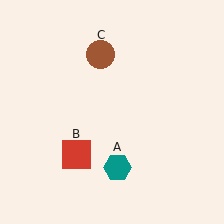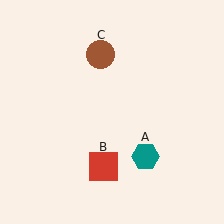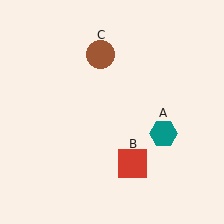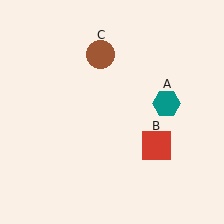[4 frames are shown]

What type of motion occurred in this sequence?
The teal hexagon (object A), red square (object B) rotated counterclockwise around the center of the scene.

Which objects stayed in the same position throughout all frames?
Brown circle (object C) remained stationary.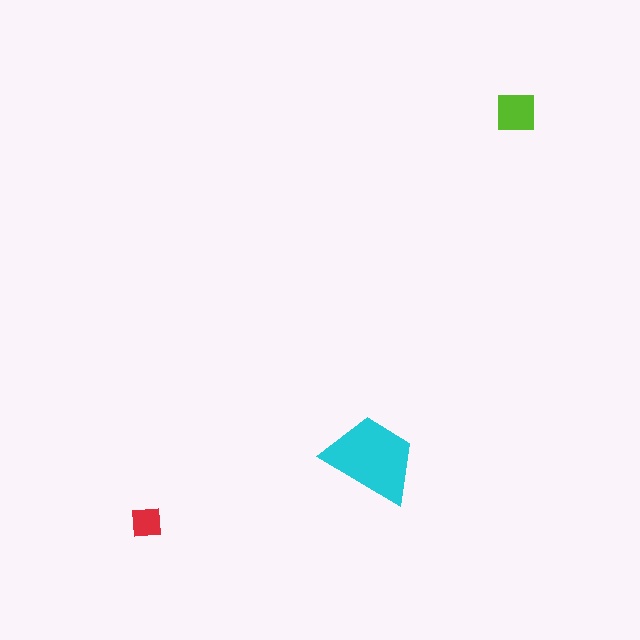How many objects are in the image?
There are 3 objects in the image.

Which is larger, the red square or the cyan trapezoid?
The cyan trapezoid.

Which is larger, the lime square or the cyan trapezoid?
The cyan trapezoid.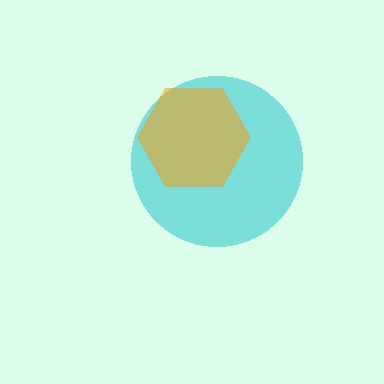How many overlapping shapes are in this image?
There are 2 overlapping shapes in the image.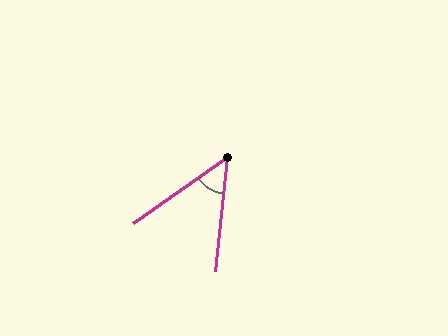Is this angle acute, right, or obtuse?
It is acute.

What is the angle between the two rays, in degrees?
Approximately 49 degrees.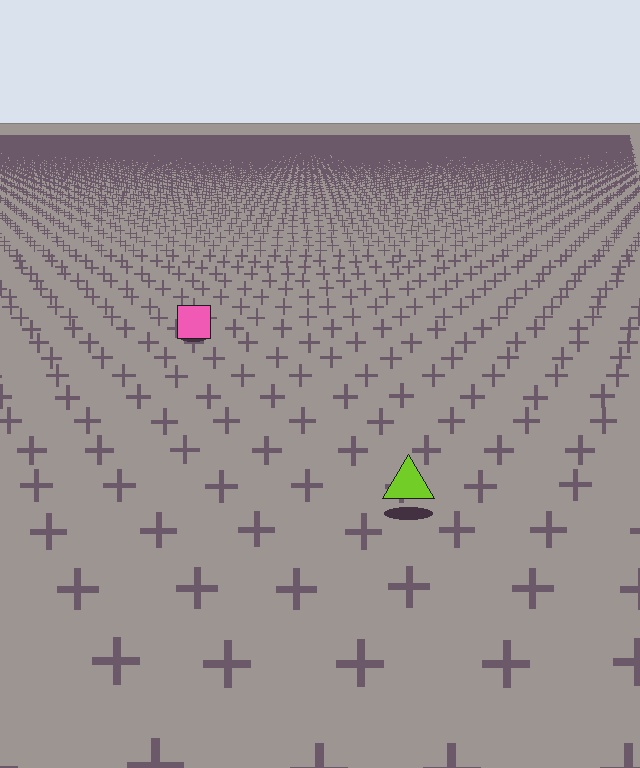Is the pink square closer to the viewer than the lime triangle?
No. The lime triangle is closer — you can tell from the texture gradient: the ground texture is coarser near it.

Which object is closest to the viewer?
The lime triangle is closest. The texture marks near it are larger and more spread out.